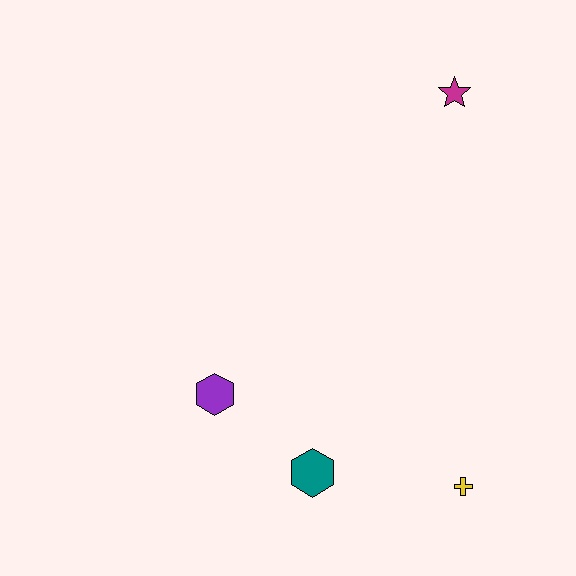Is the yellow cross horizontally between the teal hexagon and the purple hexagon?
No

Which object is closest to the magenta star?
The purple hexagon is closest to the magenta star.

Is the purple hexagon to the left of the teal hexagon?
Yes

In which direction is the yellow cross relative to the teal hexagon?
The yellow cross is to the right of the teal hexagon.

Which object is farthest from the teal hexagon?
The magenta star is farthest from the teal hexagon.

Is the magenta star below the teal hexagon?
No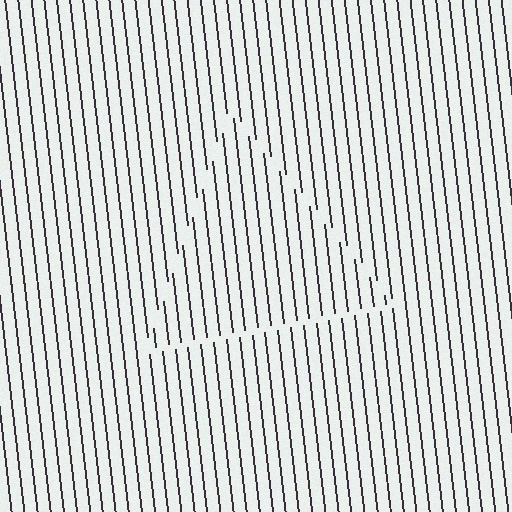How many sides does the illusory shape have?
3 sides — the line-ends trace a triangle.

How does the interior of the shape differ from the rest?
The interior of the shape contains the same grating, shifted by half a period — the contour is defined by the phase discontinuity where line-ends from the inner and outer gratings abut.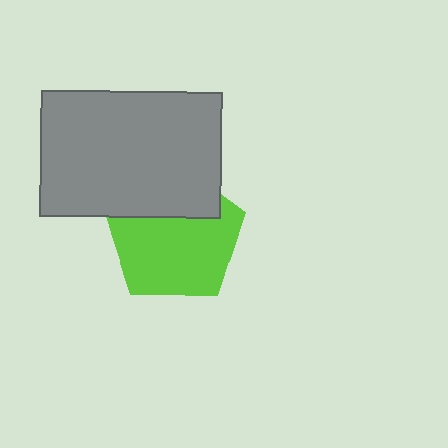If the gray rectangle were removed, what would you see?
You would see the complete lime pentagon.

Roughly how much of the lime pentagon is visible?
Most of it is visible (roughly 68%).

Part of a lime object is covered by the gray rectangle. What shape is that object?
It is a pentagon.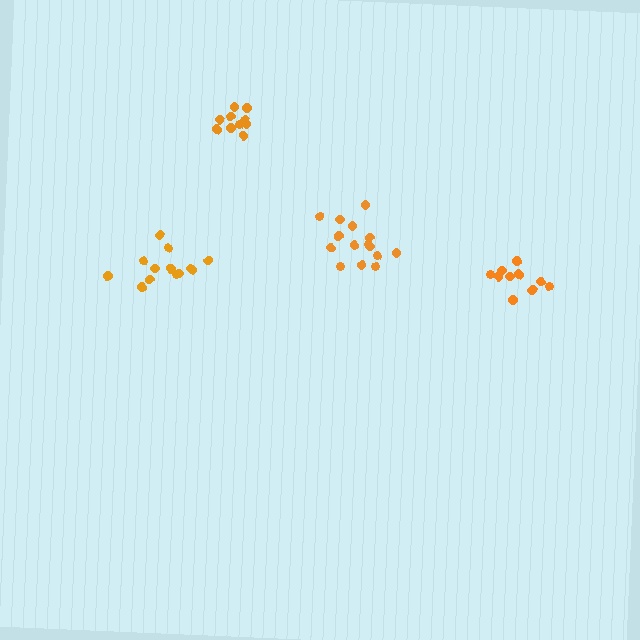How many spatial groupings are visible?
There are 4 spatial groupings.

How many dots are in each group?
Group 1: 10 dots, Group 2: 15 dots, Group 3: 13 dots, Group 4: 10 dots (48 total).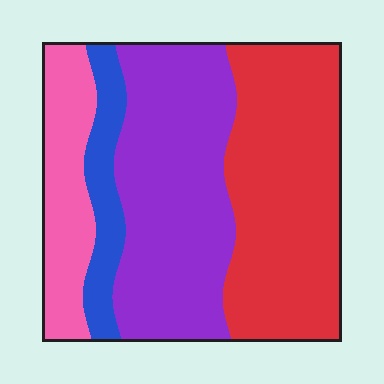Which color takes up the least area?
Blue, at roughly 10%.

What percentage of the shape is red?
Red takes up about three eighths (3/8) of the shape.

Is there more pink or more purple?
Purple.